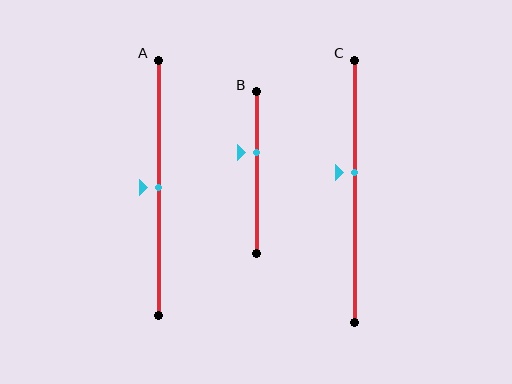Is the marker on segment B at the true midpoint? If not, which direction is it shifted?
No, the marker on segment B is shifted upward by about 13% of the segment length.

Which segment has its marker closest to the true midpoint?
Segment A has its marker closest to the true midpoint.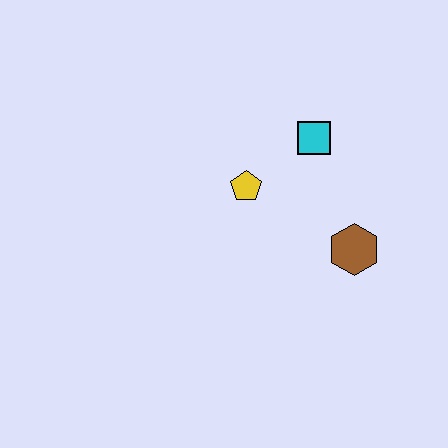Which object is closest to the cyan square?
The yellow pentagon is closest to the cyan square.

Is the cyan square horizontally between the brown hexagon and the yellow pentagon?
Yes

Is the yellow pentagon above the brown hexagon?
Yes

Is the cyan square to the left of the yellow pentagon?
No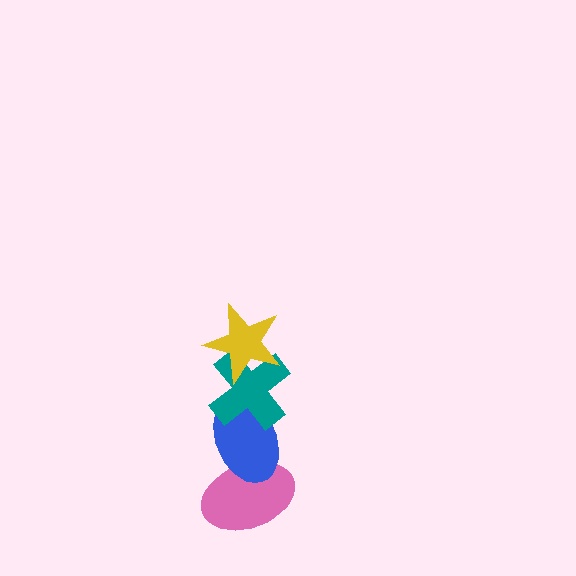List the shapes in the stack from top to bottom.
From top to bottom: the yellow star, the teal cross, the blue ellipse, the pink ellipse.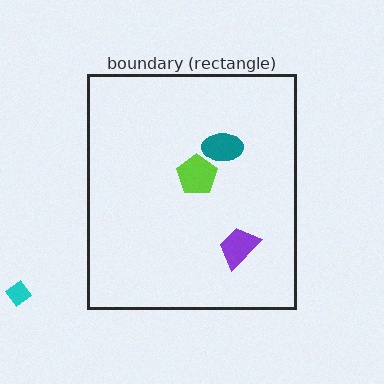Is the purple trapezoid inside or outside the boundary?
Inside.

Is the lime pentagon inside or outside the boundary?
Inside.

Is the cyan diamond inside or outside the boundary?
Outside.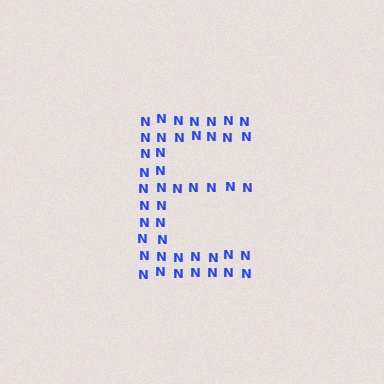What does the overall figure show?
The overall figure shows the letter E.